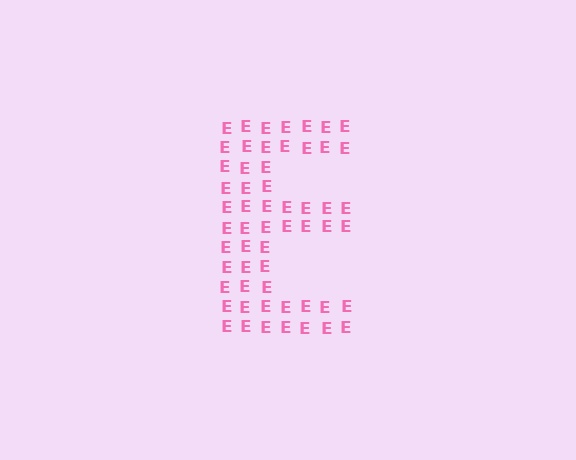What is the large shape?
The large shape is the letter E.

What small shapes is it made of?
It is made of small letter E's.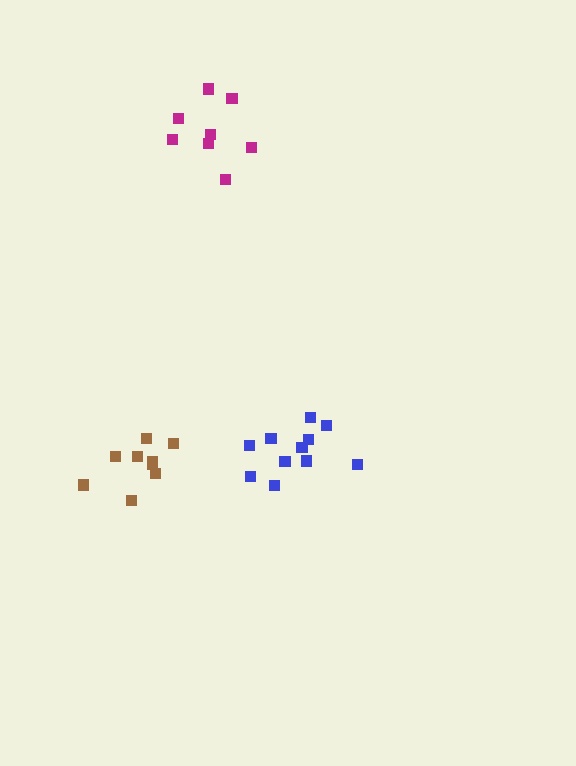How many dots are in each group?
Group 1: 8 dots, Group 2: 9 dots, Group 3: 11 dots (28 total).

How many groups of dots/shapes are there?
There are 3 groups.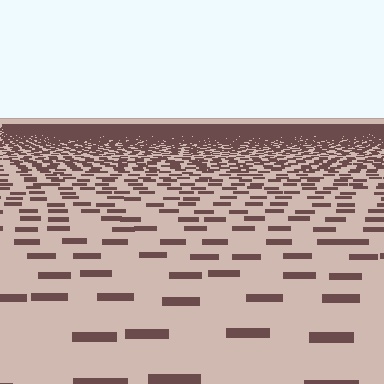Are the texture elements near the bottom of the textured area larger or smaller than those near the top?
Larger. Near the bottom, elements are closer to the viewer and appear at a bigger on-screen size.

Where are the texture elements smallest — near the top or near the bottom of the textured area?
Near the top.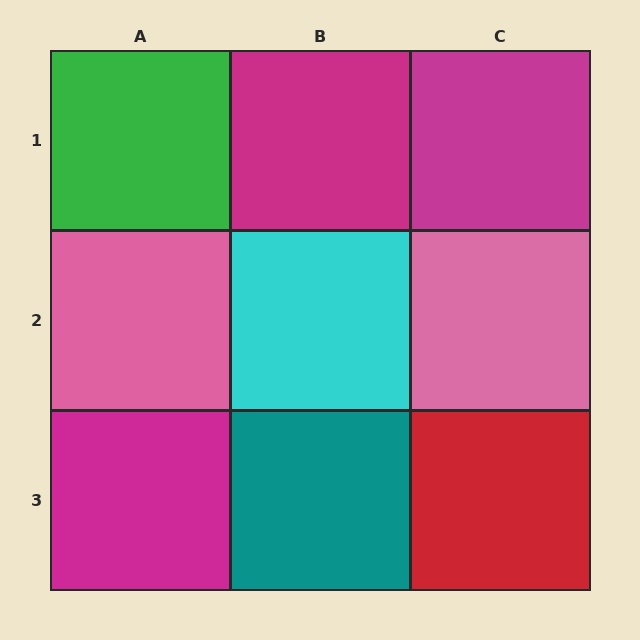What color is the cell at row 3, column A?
Magenta.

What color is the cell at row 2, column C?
Pink.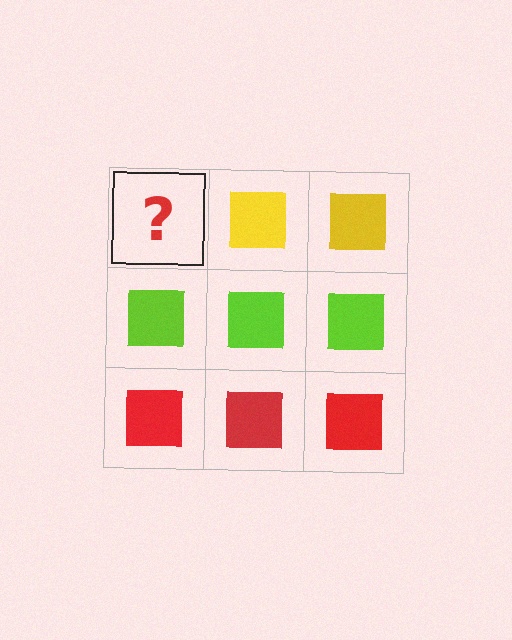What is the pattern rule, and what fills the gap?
The rule is that each row has a consistent color. The gap should be filled with a yellow square.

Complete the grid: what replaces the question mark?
The question mark should be replaced with a yellow square.